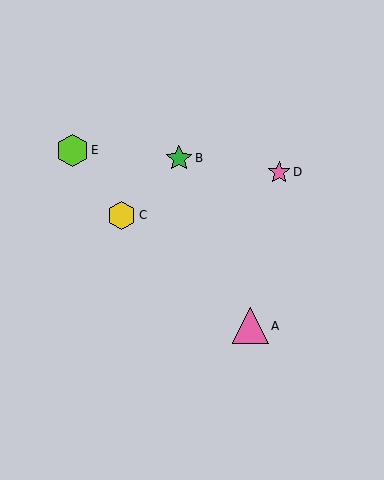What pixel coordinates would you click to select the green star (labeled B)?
Click at (179, 158) to select the green star B.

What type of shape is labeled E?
Shape E is a lime hexagon.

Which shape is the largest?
The pink triangle (labeled A) is the largest.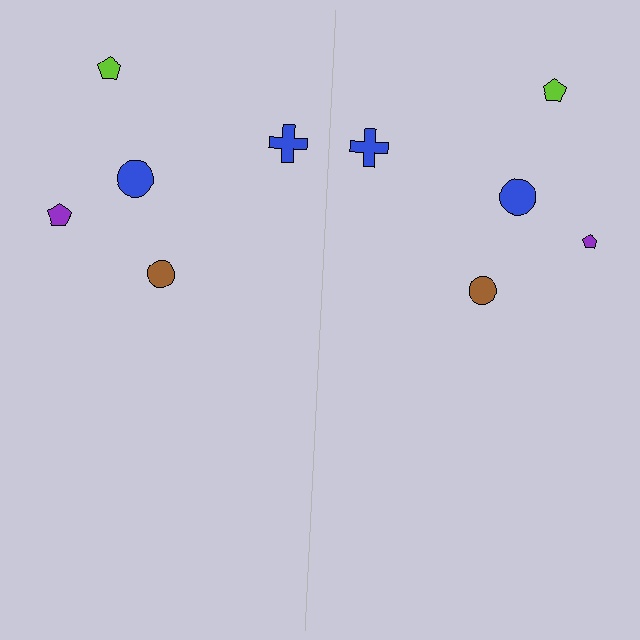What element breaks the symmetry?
The purple pentagon on the right side has a different size than its mirror counterpart.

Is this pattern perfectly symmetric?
No, the pattern is not perfectly symmetric. The purple pentagon on the right side has a different size than its mirror counterpart.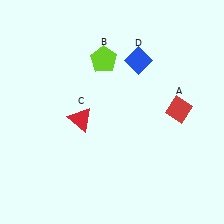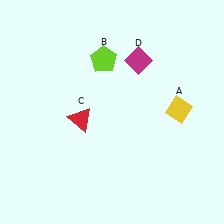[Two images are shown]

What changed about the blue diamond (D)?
In Image 1, D is blue. In Image 2, it changed to magenta.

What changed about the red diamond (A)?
In Image 1, A is red. In Image 2, it changed to yellow.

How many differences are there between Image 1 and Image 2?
There are 2 differences between the two images.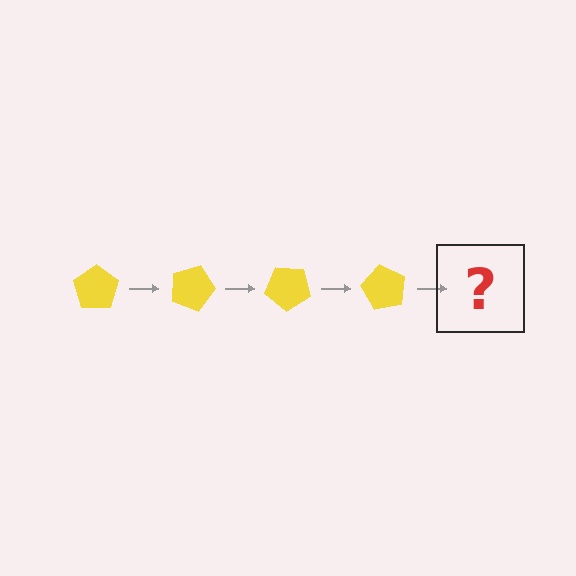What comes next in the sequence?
The next element should be a yellow pentagon rotated 80 degrees.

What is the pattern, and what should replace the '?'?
The pattern is that the pentagon rotates 20 degrees each step. The '?' should be a yellow pentagon rotated 80 degrees.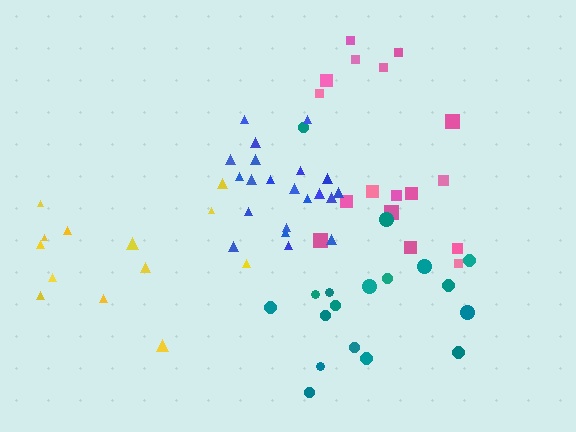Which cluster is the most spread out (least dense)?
Yellow.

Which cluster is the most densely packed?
Blue.